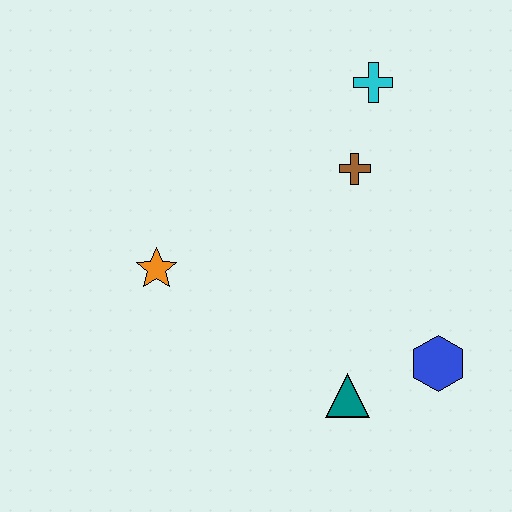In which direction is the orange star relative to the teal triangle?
The orange star is to the left of the teal triangle.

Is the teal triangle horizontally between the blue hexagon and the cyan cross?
No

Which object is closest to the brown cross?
The cyan cross is closest to the brown cross.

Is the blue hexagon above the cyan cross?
No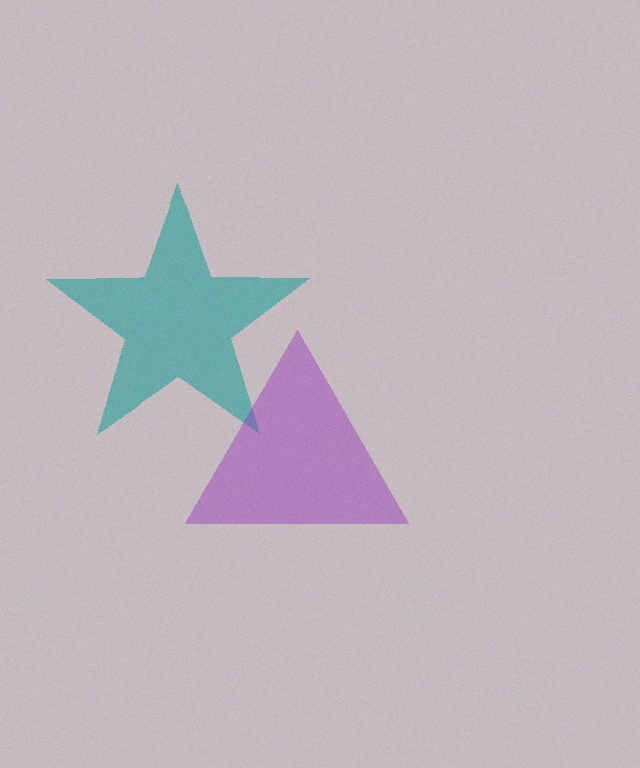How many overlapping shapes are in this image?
There are 2 overlapping shapes in the image.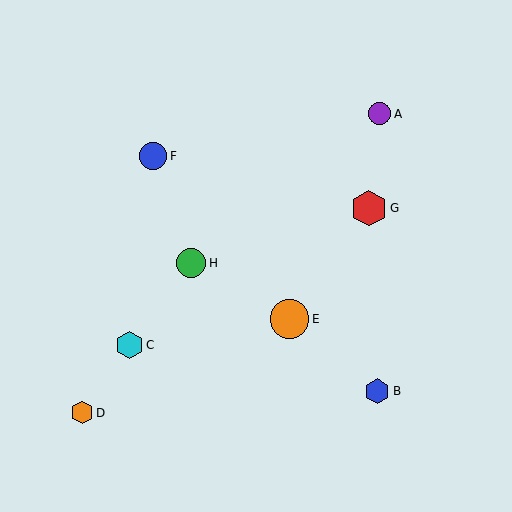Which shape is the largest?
The orange circle (labeled E) is the largest.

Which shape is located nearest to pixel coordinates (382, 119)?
The purple circle (labeled A) at (380, 114) is nearest to that location.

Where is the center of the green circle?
The center of the green circle is at (191, 263).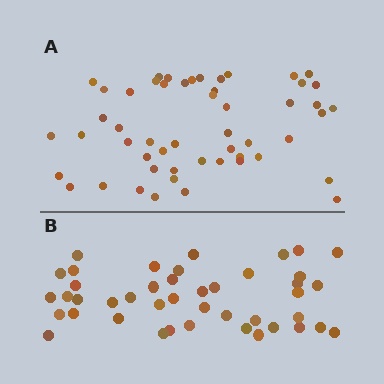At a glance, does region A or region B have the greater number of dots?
Region A (the top region) has more dots.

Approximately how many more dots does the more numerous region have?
Region A has roughly 8 or so more dots than region B.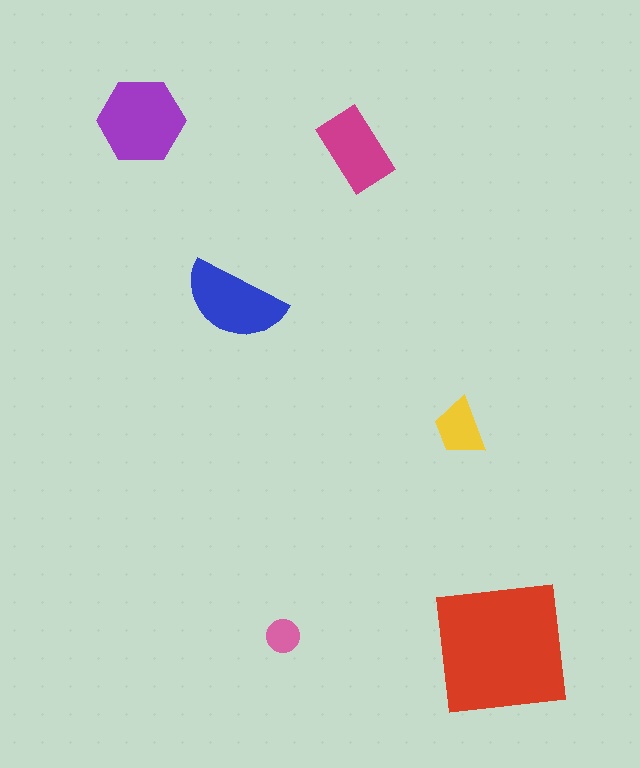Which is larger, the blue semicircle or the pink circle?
The blue semicircle.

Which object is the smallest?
The pink circle.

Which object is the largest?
The red square.